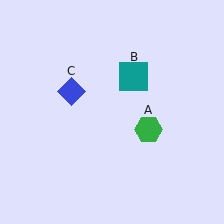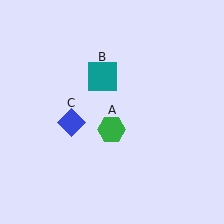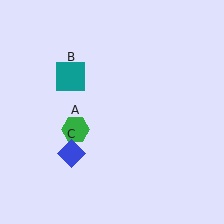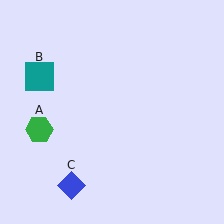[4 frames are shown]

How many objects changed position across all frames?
3 objects changed position: green hexagon (object A), teal square (object B), blue diamond (object C).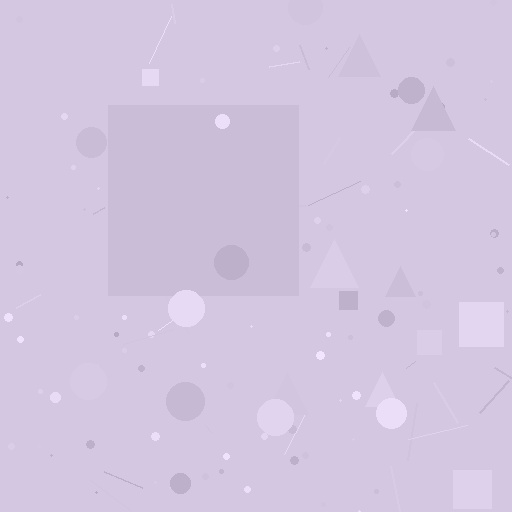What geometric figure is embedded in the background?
A square is embedded in the background.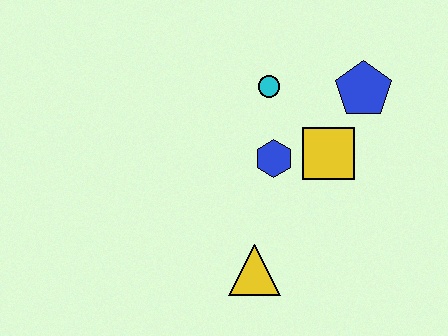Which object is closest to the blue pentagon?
The yellow square is closest to the blue pentagon.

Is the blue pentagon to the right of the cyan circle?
Yes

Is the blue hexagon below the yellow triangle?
No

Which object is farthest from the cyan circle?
The yellow triangle is farthest from the cyan circle.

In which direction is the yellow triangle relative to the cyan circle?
The yellow triangle is below the cyan circle.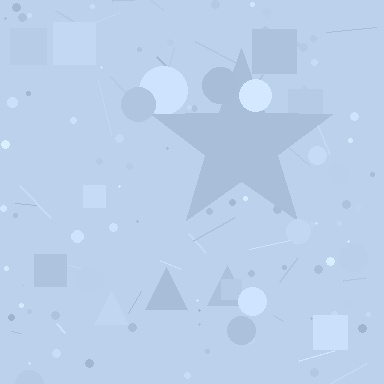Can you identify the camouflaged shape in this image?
The camouflaged shape is a star.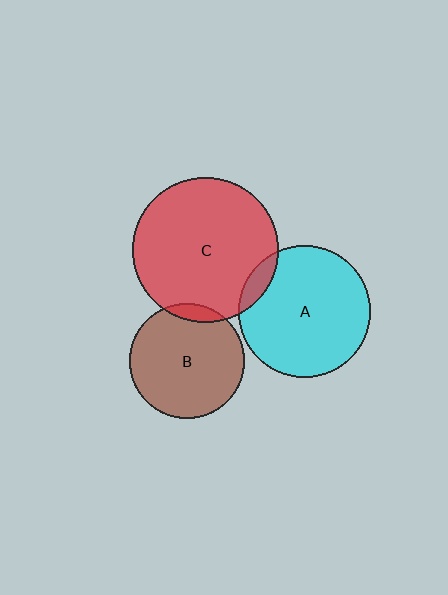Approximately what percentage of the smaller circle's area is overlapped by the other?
Approximately 10%.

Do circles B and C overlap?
Yes.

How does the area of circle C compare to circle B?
Approximately 1.6 times.